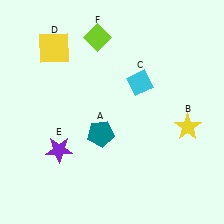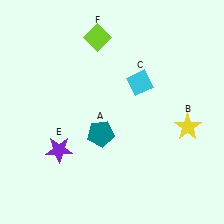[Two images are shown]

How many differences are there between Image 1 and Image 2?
There is 1 difference between the two images.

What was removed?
The yellow square (D) was removed in Image 2.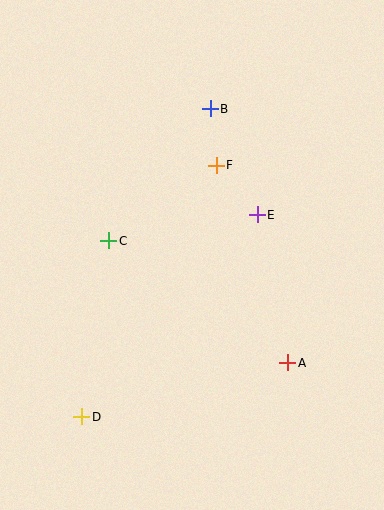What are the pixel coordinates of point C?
Point C is at (109, 241).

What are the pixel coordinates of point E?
Point E is at (257, 215).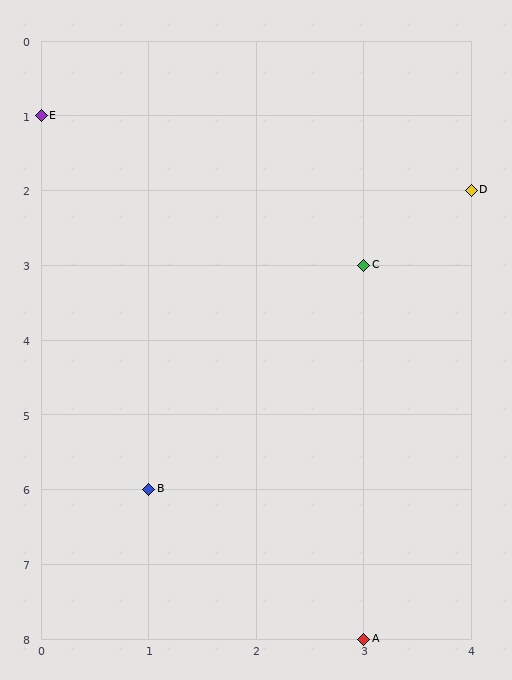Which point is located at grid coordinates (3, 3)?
Point C is at (3, 3).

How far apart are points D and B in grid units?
Points D and B are 3 columns and 4 rows apart (about 5.0 grid units diagonally).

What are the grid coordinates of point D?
Point D is at grid coordinates (4, 2).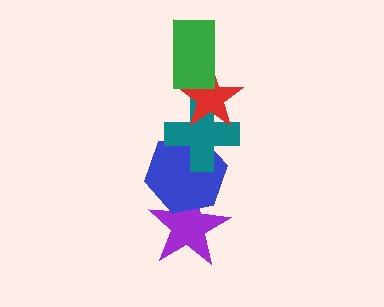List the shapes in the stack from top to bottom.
From top to bottom: the green rectangle, the red star, the teal cross, the blue hexagon, the purple star.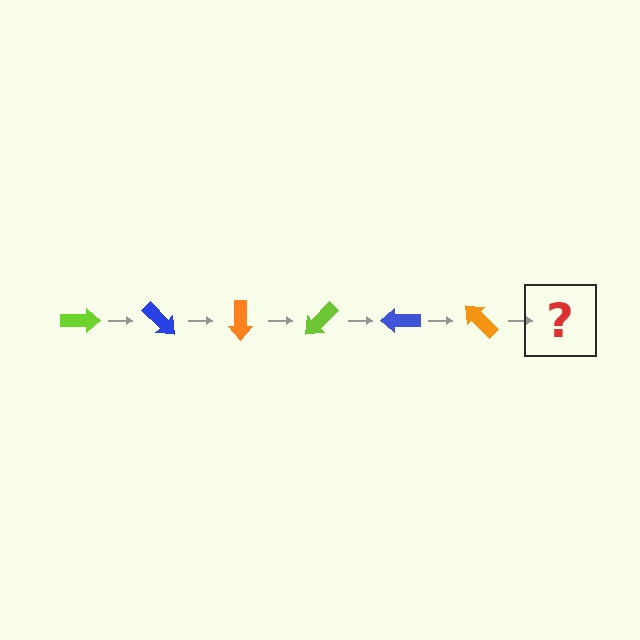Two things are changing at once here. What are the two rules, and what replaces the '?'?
The two rules are that it rotates 45 degrees each step and the color cycles through lime, blue, and orange. The '?' should be a lime arrow, rotated 270 degrees from the start.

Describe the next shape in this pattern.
It should be a lime arrow, rotated 270 degrees from the start.